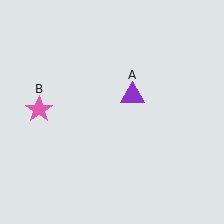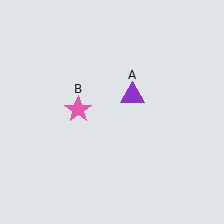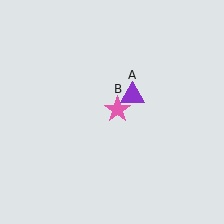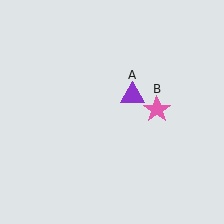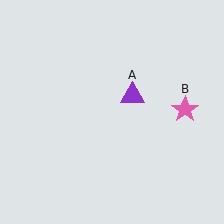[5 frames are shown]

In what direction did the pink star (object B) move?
The pink star (object B) moved right.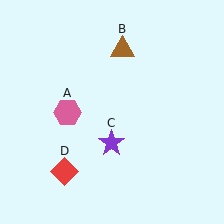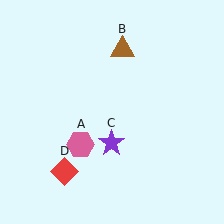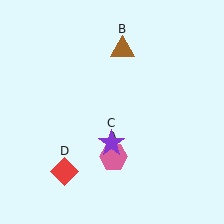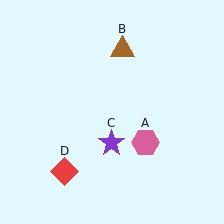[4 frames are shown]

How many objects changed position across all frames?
1 object changed position: pink hexagon (object A).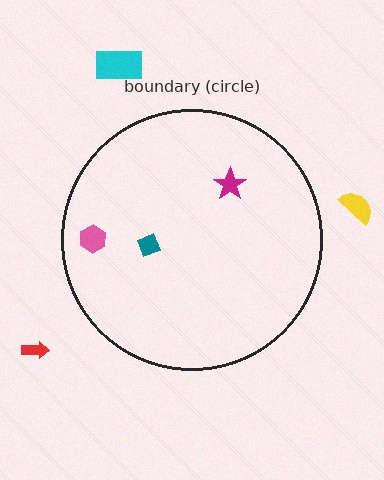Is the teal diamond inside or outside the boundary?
Inside.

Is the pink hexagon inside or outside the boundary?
Inside.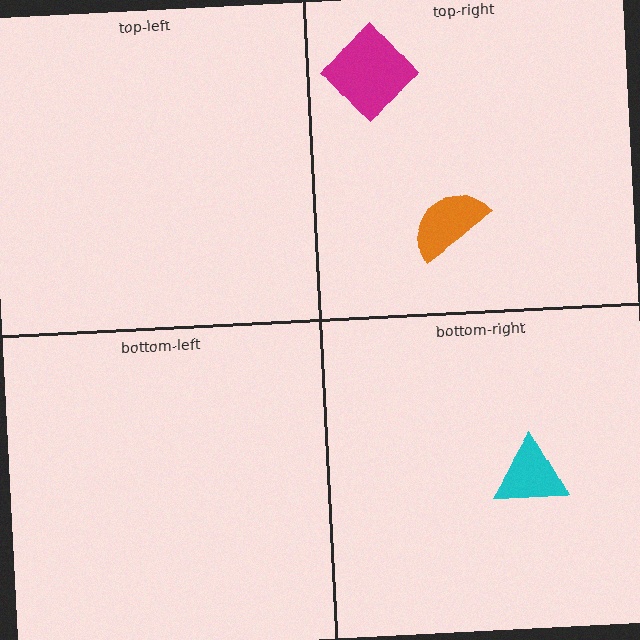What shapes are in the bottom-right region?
The cyan triangle.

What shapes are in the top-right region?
The orange semicircle, the magenta diamond.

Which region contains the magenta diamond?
The top-right region.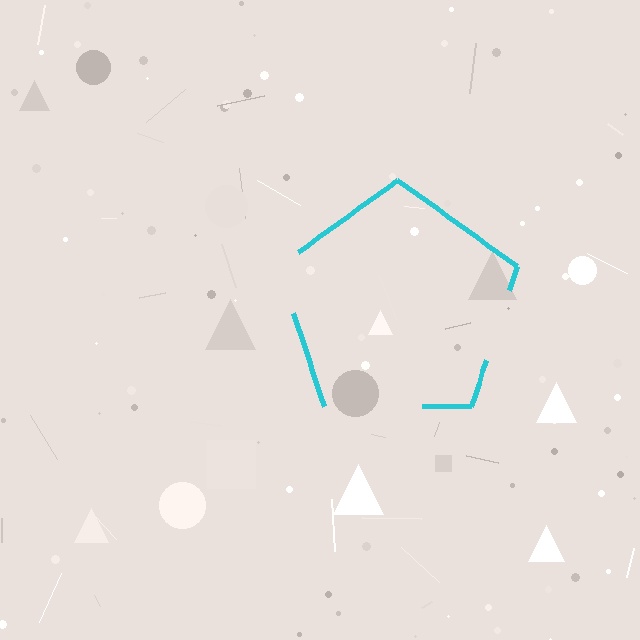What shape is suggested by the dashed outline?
The dashed outline suggests a pentagon.